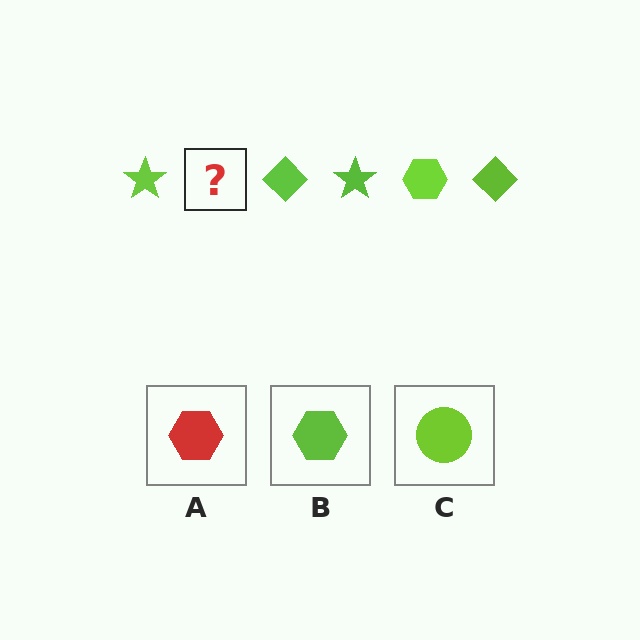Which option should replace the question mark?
Option B.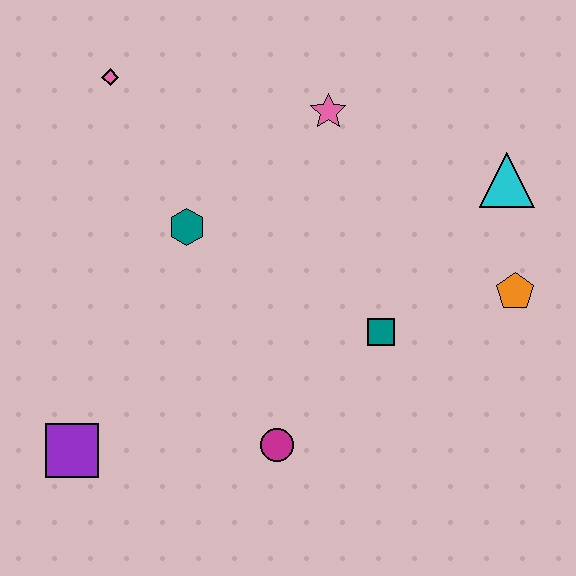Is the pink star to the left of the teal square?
Yes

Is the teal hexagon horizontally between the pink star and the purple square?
Yes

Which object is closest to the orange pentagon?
The cyan triangle is closest to the orange pentagon.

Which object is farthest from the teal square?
The pink diamond is farthest from the teal square.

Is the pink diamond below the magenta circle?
No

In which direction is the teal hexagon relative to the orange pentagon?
The teal hexagon is to the left of the orange pentagon.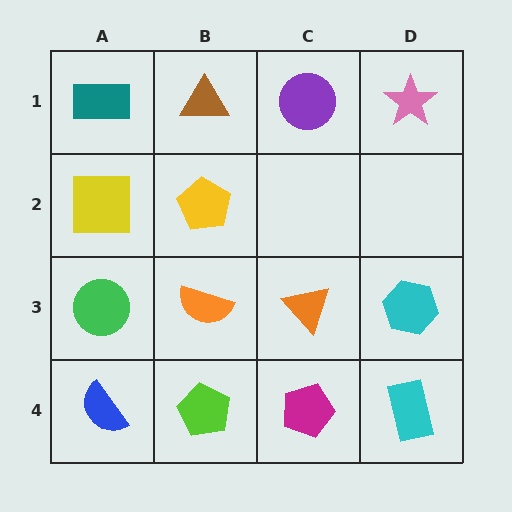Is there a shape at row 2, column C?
No, that cell is empty.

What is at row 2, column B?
A yellow pentagon.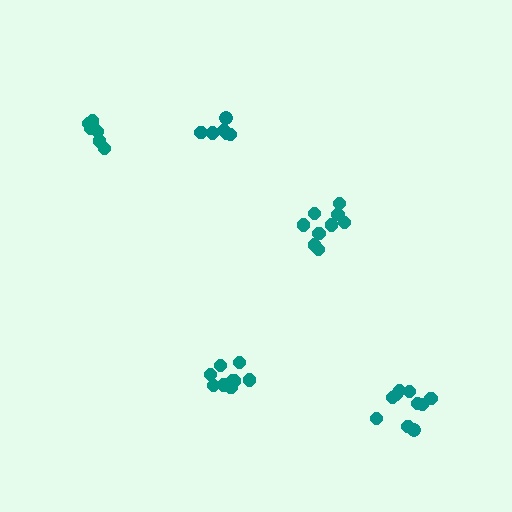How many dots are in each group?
Group 1: 9 dots, Group 2: 11 dots, Group 3: 7 dots, Group 4: 7 dots, Group 5: 10 dots (44 total).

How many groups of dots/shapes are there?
There are 5 groups.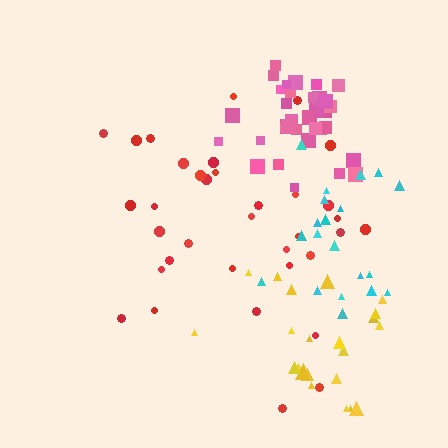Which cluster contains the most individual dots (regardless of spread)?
Red (35).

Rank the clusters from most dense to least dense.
pink, yellow, red, cyan.